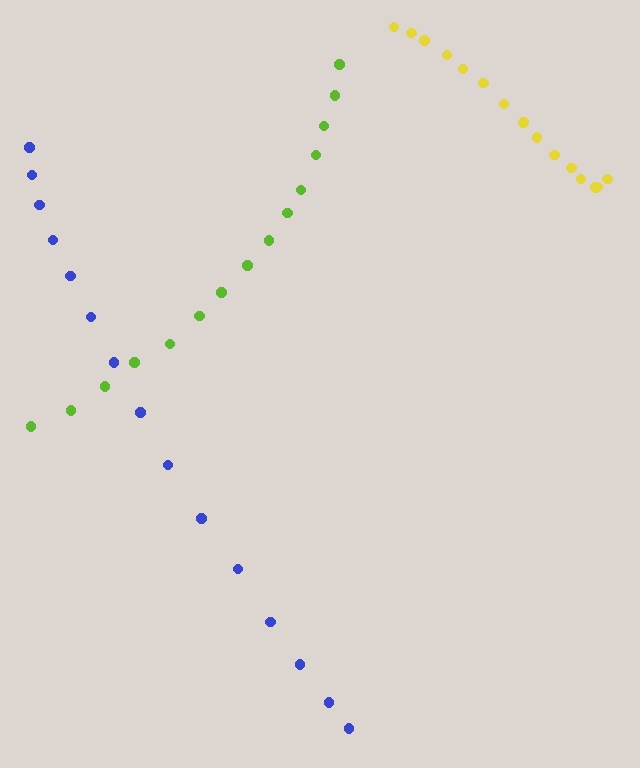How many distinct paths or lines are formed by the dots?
There are 3 distinct paths.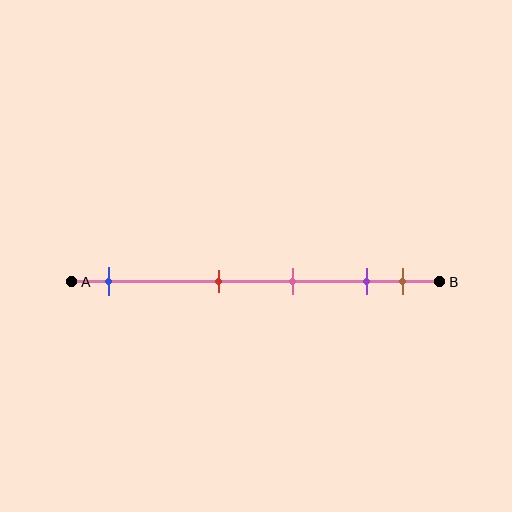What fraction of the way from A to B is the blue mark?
The blue mark is approximately 10% (0.1) of the way from A to B.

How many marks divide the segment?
There are 5 marks dividing the segment.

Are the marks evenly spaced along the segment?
No, the marks are not evenly spaced.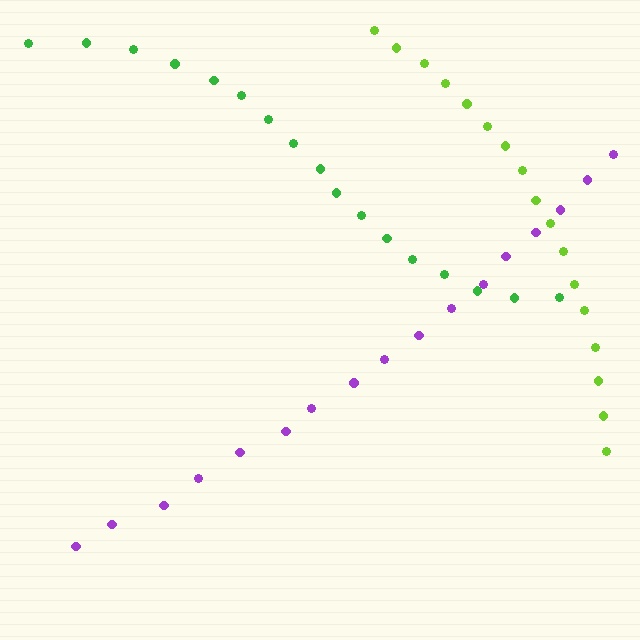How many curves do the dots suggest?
There are 3 distinct paths.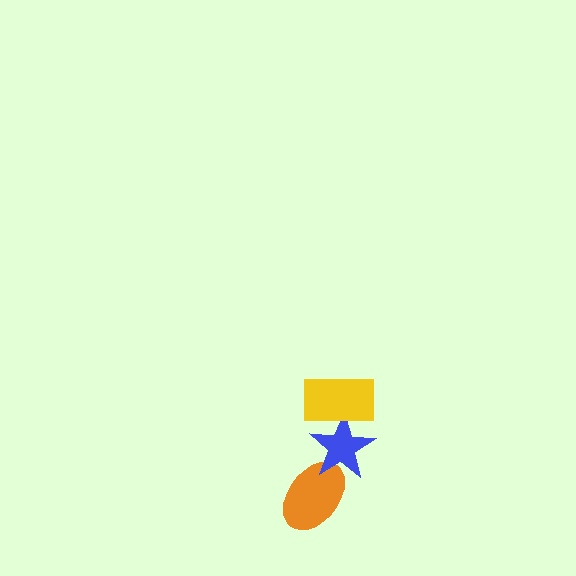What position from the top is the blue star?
The blue star is 2nd from the top.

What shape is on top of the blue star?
The yellow rectangle is on top of the blue star.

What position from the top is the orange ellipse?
The orange ellipse is 3rd from the top.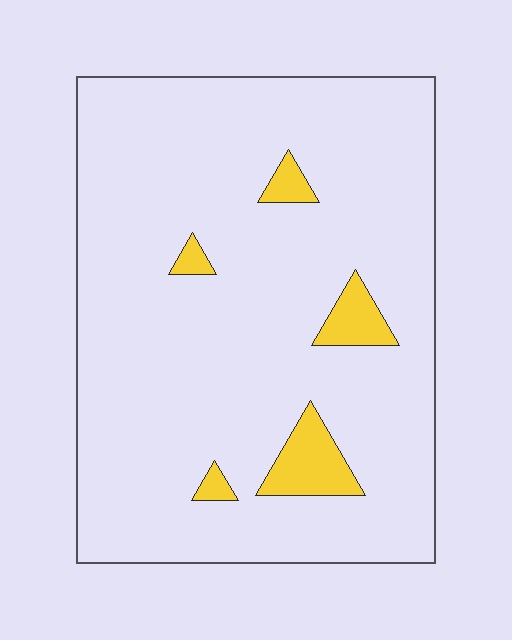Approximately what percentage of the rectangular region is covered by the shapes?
Approximately 5%.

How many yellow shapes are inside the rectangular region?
5.